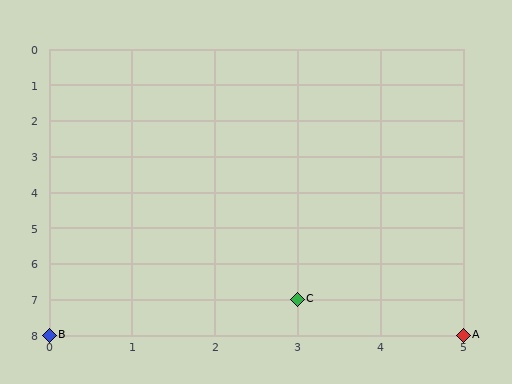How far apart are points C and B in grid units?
Points C and B are 3 columns and 1 row apart (about 3.2 grid units diagonally).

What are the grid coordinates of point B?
Point B is at grid coordinates (0, 8).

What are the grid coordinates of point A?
Point A is at grid coordinates (5, 8).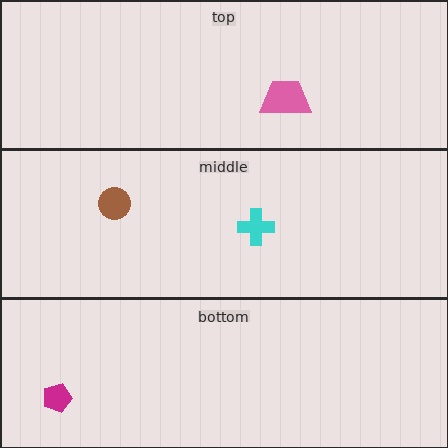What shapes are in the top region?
The pink trapezoid.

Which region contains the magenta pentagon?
The bottom region.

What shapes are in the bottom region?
The magenta pentagon.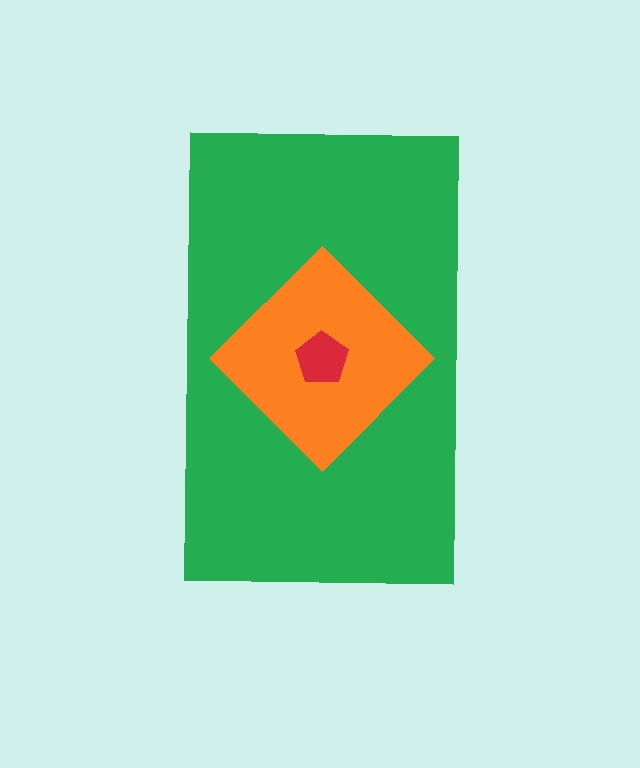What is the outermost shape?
The green rectangle.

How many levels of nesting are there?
3.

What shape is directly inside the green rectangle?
The orange diamond.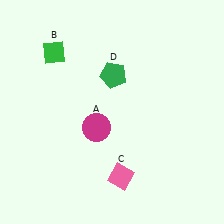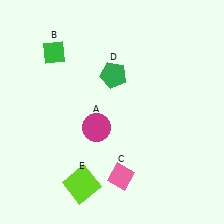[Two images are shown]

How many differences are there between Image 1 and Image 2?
There is 1 difference between the two images.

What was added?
A lime square (E) was added in Image 2.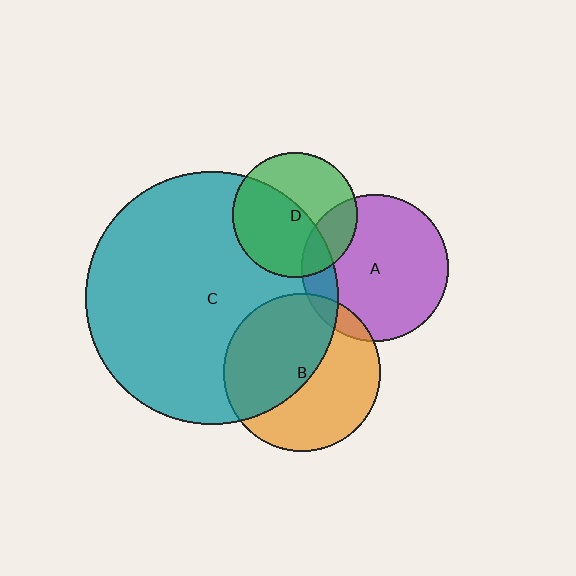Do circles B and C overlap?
Yes.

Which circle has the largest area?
Circle C (teal).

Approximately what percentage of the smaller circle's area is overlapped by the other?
Approximately 50%.